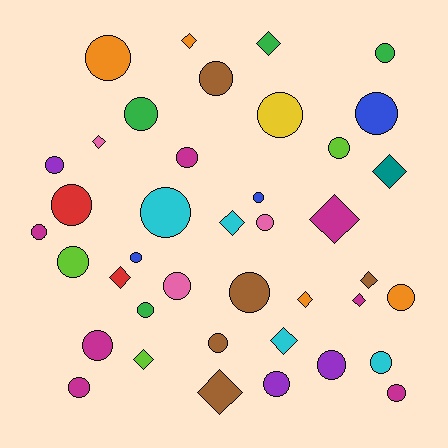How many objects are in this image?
There are 40 objects.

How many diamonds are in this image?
There are 13 diamonds.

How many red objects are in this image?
There are 2 red objects.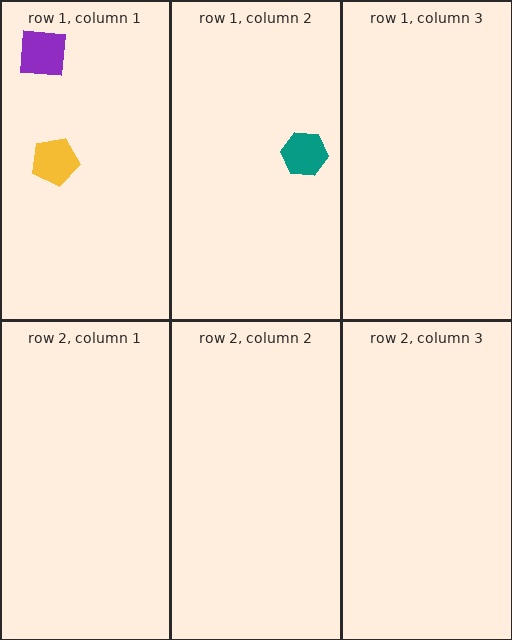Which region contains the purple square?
The row 1, column 1 region.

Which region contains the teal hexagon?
The row 1, column 2 region.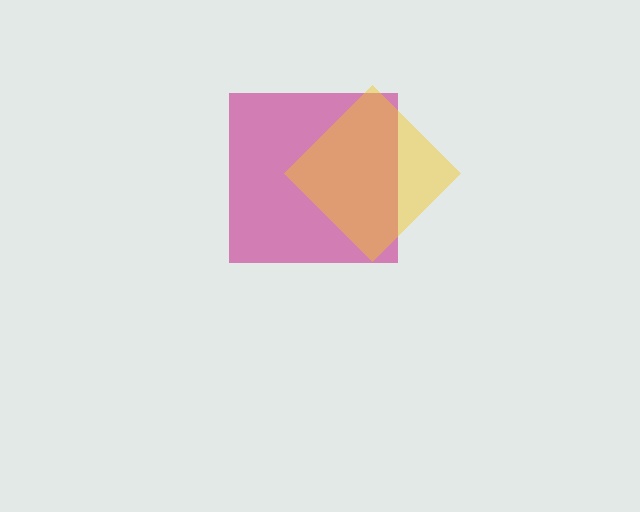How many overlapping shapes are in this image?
There are 2 overlapping shapes in the image.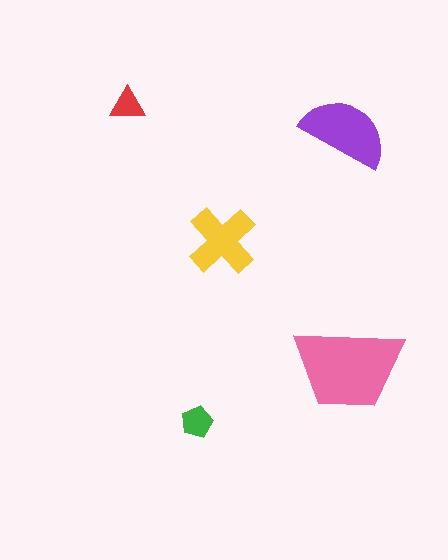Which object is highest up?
The red triangle is topmost.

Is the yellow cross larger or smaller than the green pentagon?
Larger.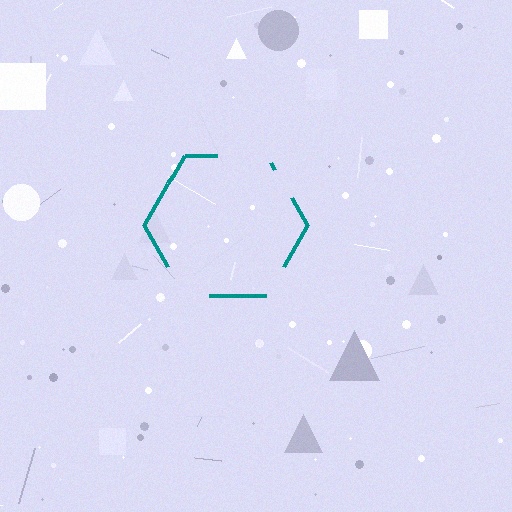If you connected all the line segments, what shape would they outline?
They would outline a hexagon.